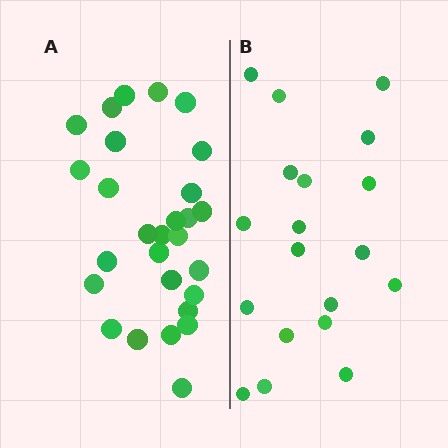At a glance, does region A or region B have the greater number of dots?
Region A (the left region) has more dots.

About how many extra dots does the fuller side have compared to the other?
Region A has roughly 8 or so more dots than region B.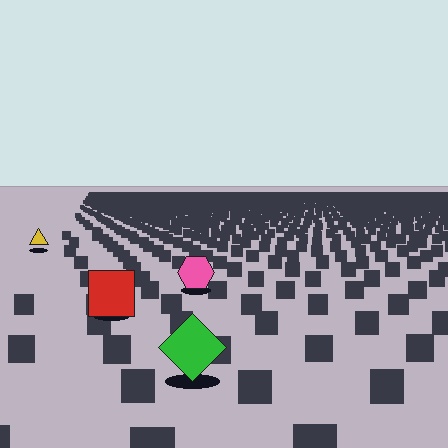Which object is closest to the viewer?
The green diamond is closest. The texture marks near it are larger and more spread out.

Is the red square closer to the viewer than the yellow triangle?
Yes. The red square is closer — you can tell from the texture gradient: the ground texture is coarser near it.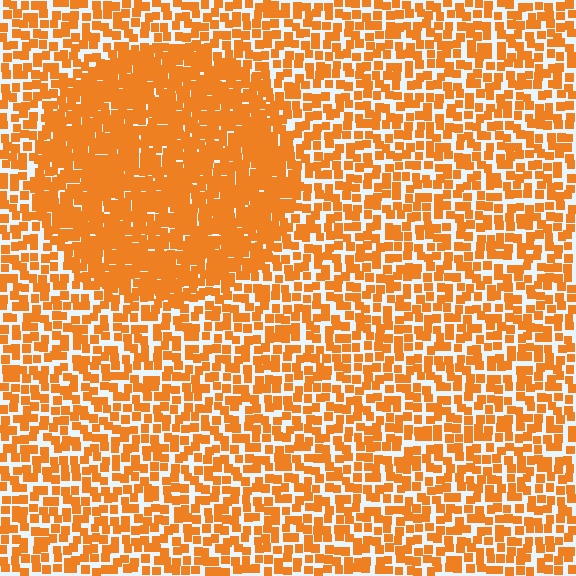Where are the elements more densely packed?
The elements are more densely packed inside the circle boundary.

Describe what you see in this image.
The image contains small orange elements arranged at two different densities. A circle-shaped region is visible where the elements are more densely packed than the surrounding area.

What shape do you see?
I see a circle.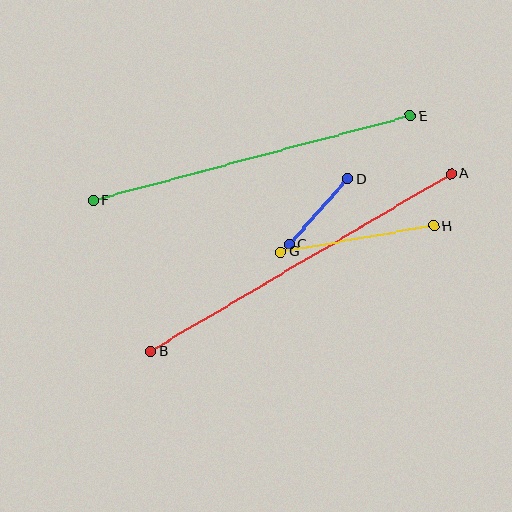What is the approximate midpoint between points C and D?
The midpoint is at approximately (318, 212) pixels.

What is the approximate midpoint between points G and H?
The midpoint is at approximately (357, 239) pixels.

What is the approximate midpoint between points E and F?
The midpoint is at approximately (252, 158) pixels.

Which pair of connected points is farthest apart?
Points A and B are farthest apart.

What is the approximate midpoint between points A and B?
The midpoint is at approximately (301, 262) pixels.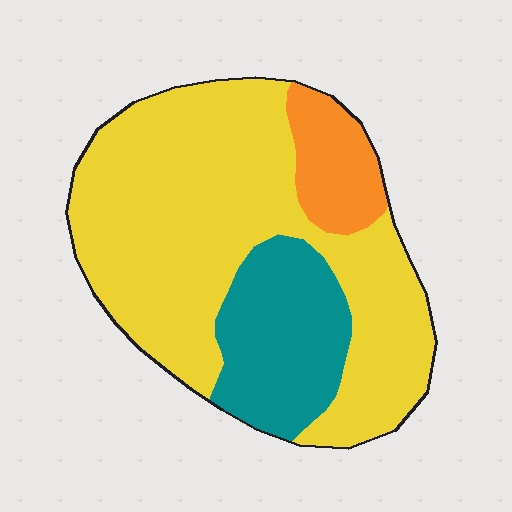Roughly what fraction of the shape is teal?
Teal takes up about one fifth (1/5) of the shape.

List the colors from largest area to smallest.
From largest to smallest: yellow, teal, orange.